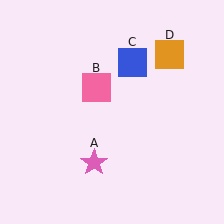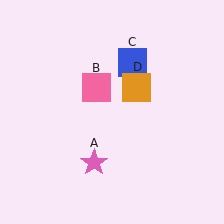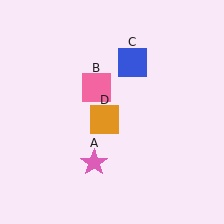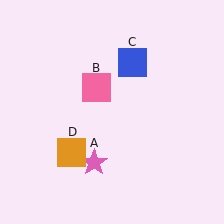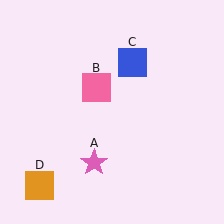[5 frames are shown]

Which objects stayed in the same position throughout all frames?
Pink star (object A) and pink square (object B) and blue square (object C) remained stationary.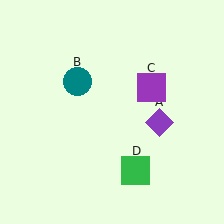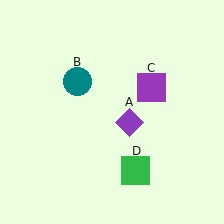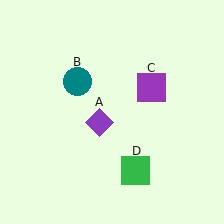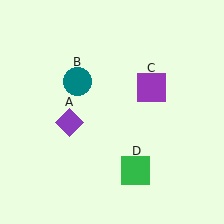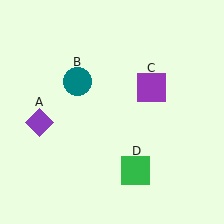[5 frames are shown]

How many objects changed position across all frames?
1 object changed position: purple diamond (object A).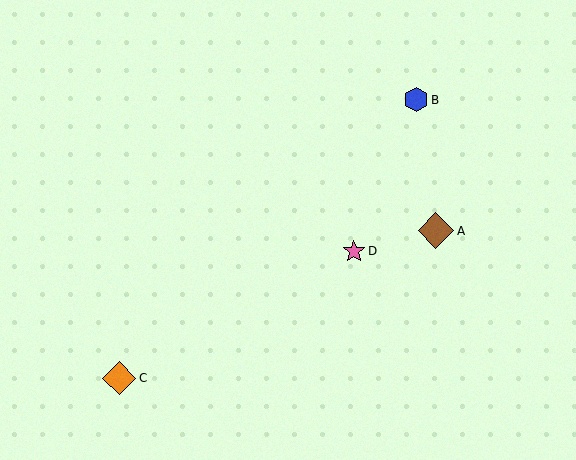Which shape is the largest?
The brown diamond (labeled A) is the largest.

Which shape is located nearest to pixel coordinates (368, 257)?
The pink star (labeled D) at (354, 251) is nearest to that location.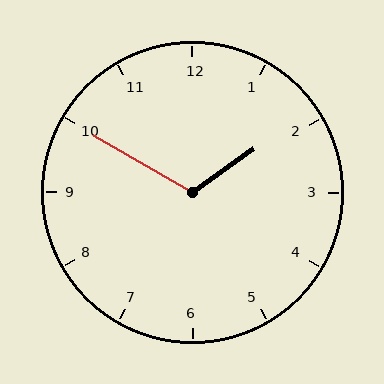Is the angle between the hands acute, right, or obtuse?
It is obtuse.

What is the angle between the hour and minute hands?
Approximately 115 degrees.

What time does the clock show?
1:50.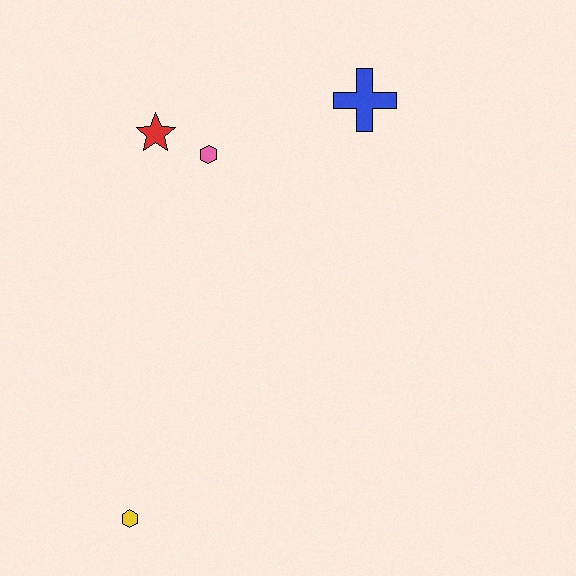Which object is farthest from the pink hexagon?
The yellow hexagon is farthest from the pink hexagon.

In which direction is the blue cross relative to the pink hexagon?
The blue cross is to the right of the pink hexagon.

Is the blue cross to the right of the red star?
Yes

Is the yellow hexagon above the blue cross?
No